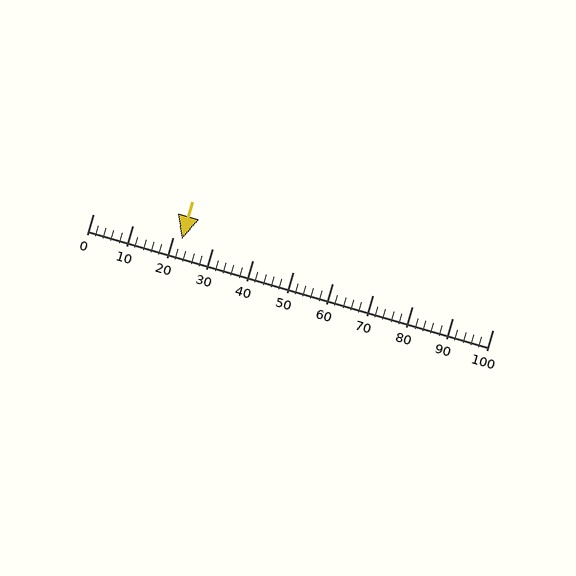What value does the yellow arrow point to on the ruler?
The yellow arrow points to approximately 22.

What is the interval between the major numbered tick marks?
The major tick marks are spaced 10 units apart.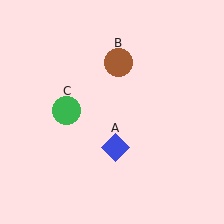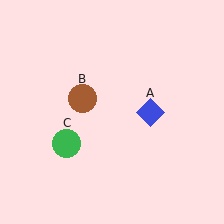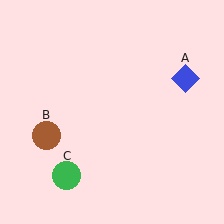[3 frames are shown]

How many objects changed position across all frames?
3 objects changed position: blue diamond (object A), brown circle (object B), green circle (object C).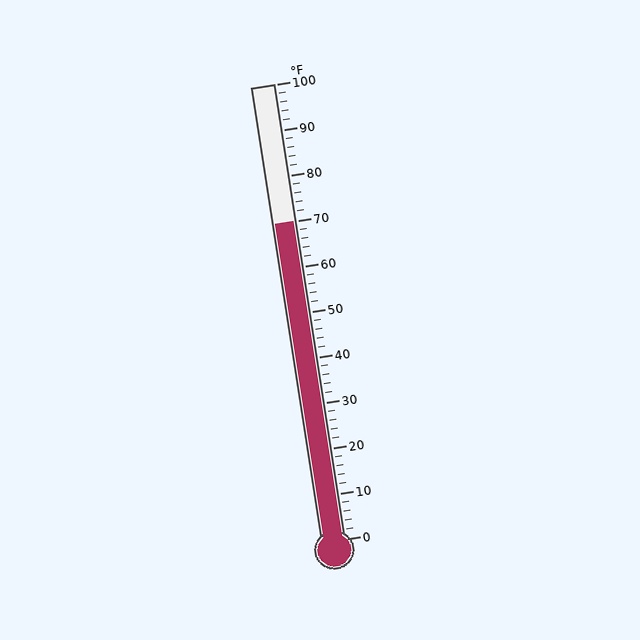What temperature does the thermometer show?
The thermometer shows approximately 70°F.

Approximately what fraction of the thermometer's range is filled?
The thermometer is filled to approximately 70% of its range.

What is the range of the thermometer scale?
The thermometer scale ranges from 0°F to 100°F.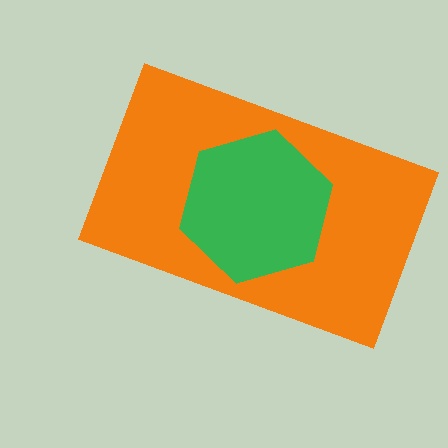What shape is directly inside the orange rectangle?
The green hexagon.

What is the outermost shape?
The orange rectangle.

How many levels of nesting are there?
2.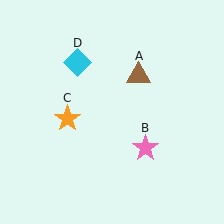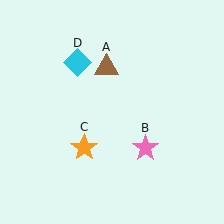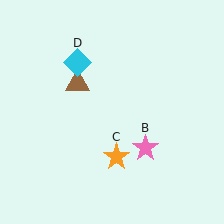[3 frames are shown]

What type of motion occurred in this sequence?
The brown triangle (object A), orange star (object C) rotated counterclockwise around the center of the scene.